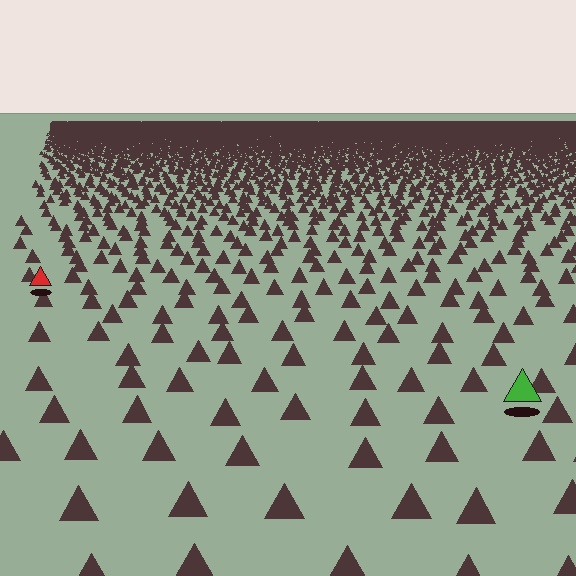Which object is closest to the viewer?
The green triangle is closest. The texture marks near it are larger and more spread out.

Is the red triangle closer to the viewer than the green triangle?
No. The green triangle is closer — you can tell from the texture gradient: the ground texture is coarser near it.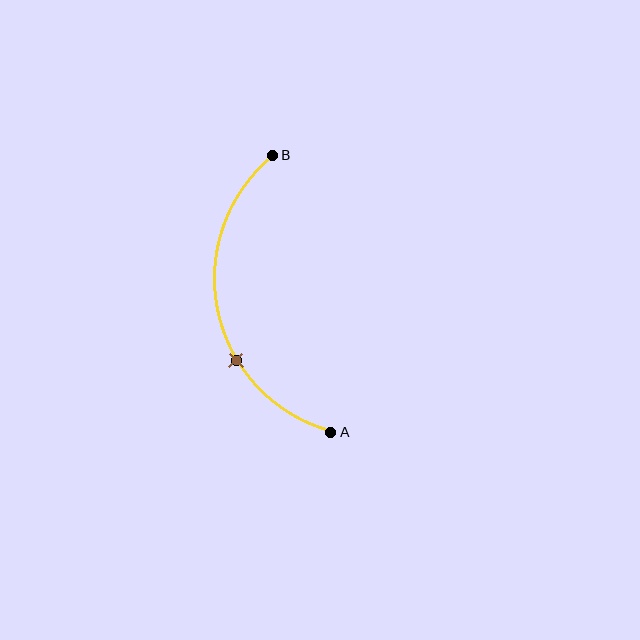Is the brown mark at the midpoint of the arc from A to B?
No. The brown mark lies on the arc but is closer to endpoint A. The arc midpoint would be at the point on the curve equidistant along the arc from both A and B.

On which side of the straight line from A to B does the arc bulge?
The arc bulges to the left of the straight line connecting A and B.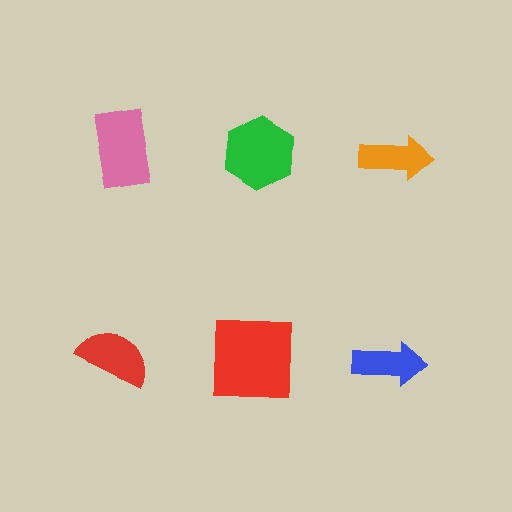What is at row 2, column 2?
A red square.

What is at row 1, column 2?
A green hexagon.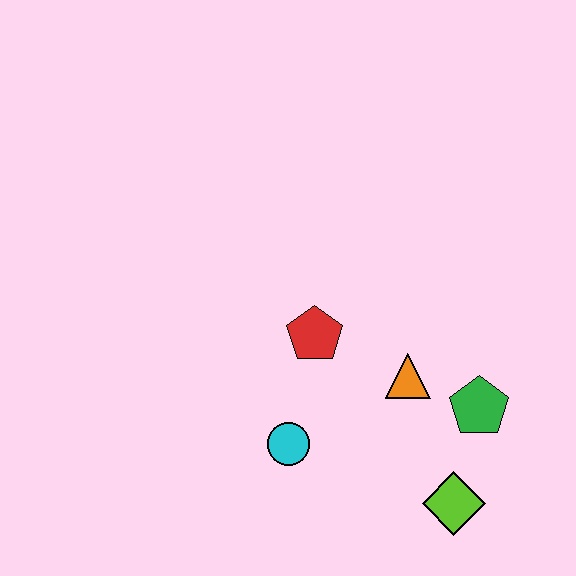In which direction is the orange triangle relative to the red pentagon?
The orange triangle is to the right of the red pentagon.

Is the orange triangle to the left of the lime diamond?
Yes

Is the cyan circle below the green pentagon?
Yes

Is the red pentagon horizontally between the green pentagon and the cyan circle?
Yes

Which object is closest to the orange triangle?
The green pentagon is closest to the orange triangle.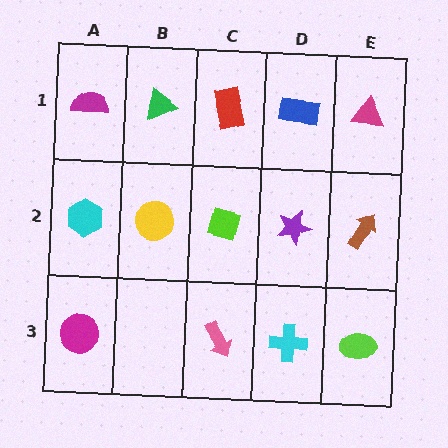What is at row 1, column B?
A green triangle.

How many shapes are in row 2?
5 shapes.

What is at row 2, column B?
A yellow circle.